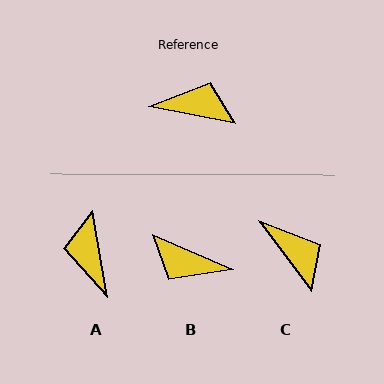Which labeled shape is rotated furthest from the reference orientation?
B, about 168 degrees away.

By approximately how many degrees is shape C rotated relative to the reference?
Approximately 42 degrees clockwise.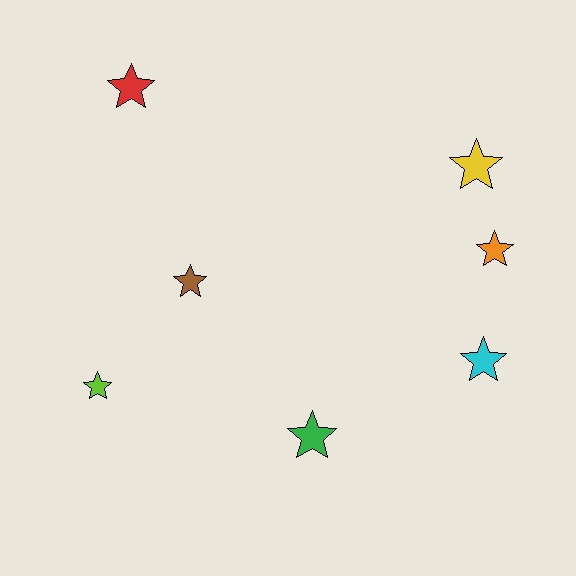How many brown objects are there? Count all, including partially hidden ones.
There is 1 brown object.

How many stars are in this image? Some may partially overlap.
There are 7 stars.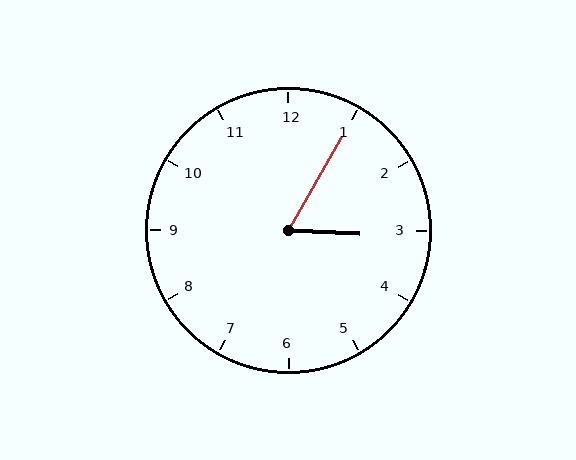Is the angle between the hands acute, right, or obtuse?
It is acute.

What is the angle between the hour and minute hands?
Approximately 62 degrees.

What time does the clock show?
3:05.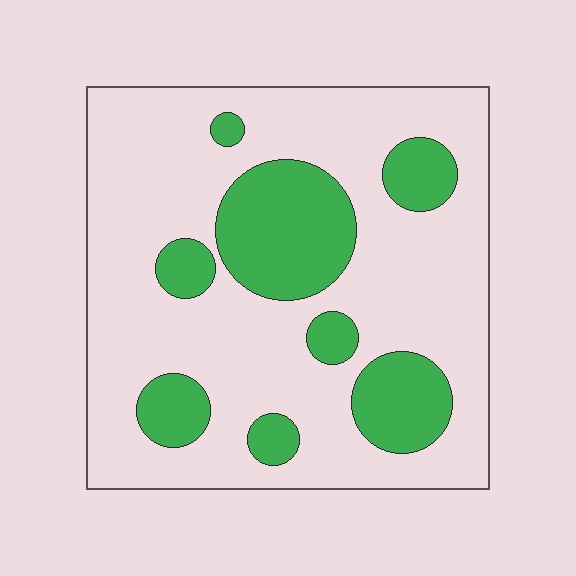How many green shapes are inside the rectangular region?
8.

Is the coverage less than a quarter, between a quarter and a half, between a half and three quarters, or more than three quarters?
Between a quarter and a half.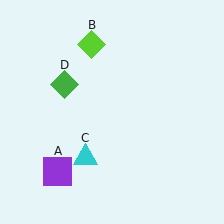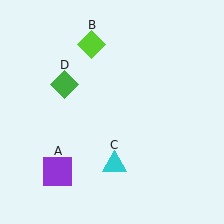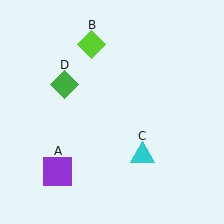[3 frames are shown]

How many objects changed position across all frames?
1 object changed position: cyan triangle (object C).